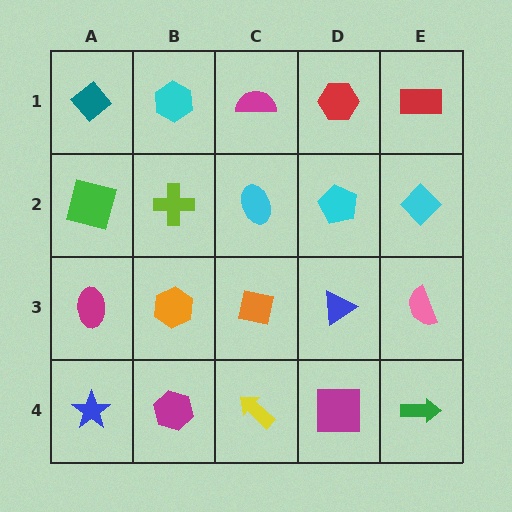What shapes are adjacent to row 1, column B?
A lime cross (row 2, column B), a teal diamond (row 1, column A), a magenta semicircle (row 1, column C).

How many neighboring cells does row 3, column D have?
4.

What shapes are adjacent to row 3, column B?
A lime cross (row 2, column B), a magenta hexagon (row 4, column B), a magenta ellipse (row 3, column A), an orange square (row 3, column C).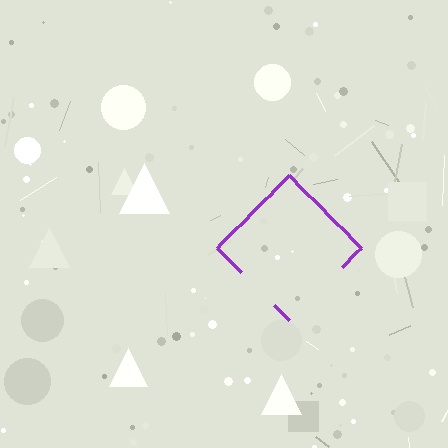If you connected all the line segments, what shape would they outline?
They would outline a diamond.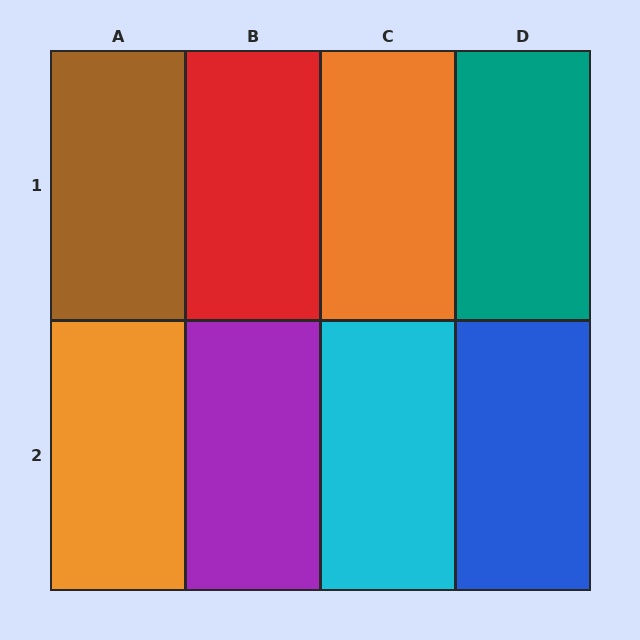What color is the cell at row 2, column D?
Blue.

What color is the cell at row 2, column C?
Cyan.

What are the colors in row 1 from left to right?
Brown, red, orange, teal.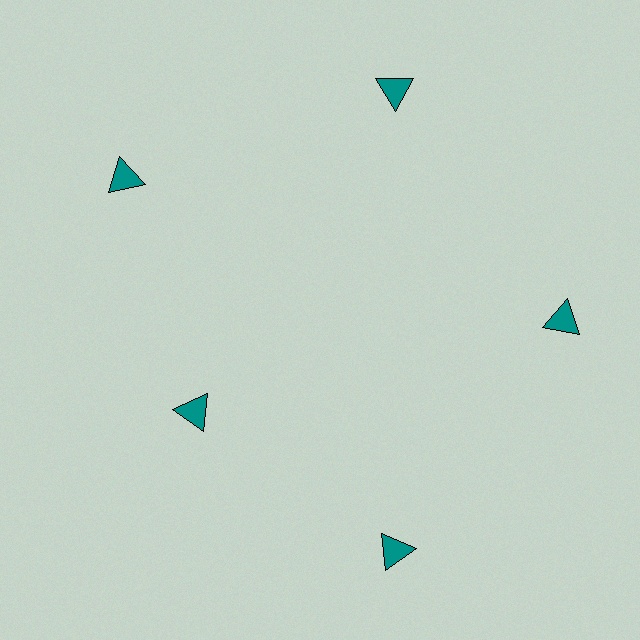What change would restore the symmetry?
The symmetry would be restored by moving it outward, back onto the ring so that all 5 triangles sit at equal angles and equal distance from the center.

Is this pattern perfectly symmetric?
No. The 5 teal triangles are arranged in a ring, but one element near the 8 o'clock position is pulled inward toward the center, breaking the 5-fold rotational symmetry.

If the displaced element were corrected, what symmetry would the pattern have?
It would have 5-fold rotational symmetry — the pattern would map onto itself every 72 degrees.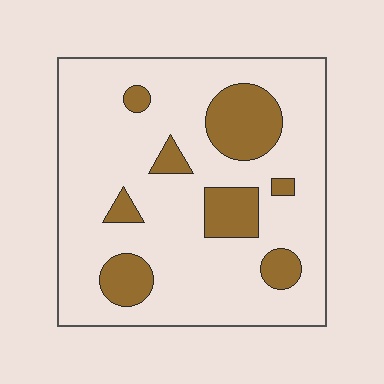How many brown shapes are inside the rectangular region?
8.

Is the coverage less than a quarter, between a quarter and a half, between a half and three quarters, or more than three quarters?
Less than a quarter.